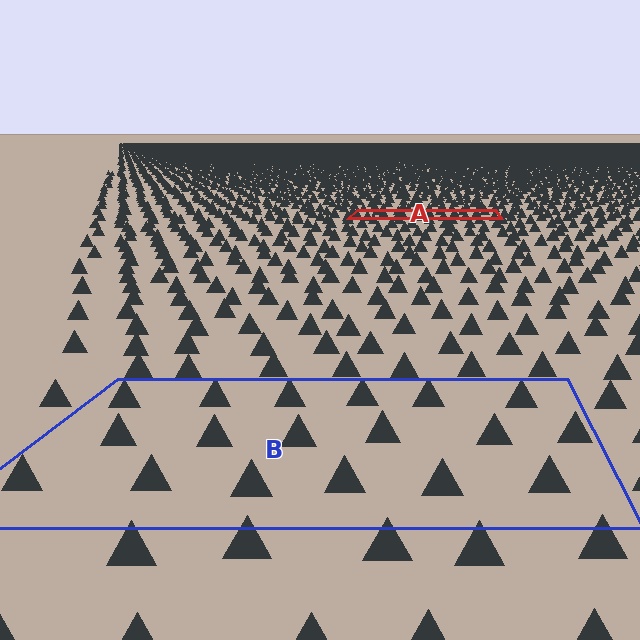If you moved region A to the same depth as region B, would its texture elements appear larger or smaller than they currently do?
They would appear larger. At a closer depth, the same texture elements are projected at a bigger on-screen size.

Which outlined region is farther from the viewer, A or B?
Region A is farther from the viewer — the texture elements inside it appear smaller and more densely packed.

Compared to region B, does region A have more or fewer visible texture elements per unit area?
Region A has more texture elements per unit area — they are packed more densely because it is farther away.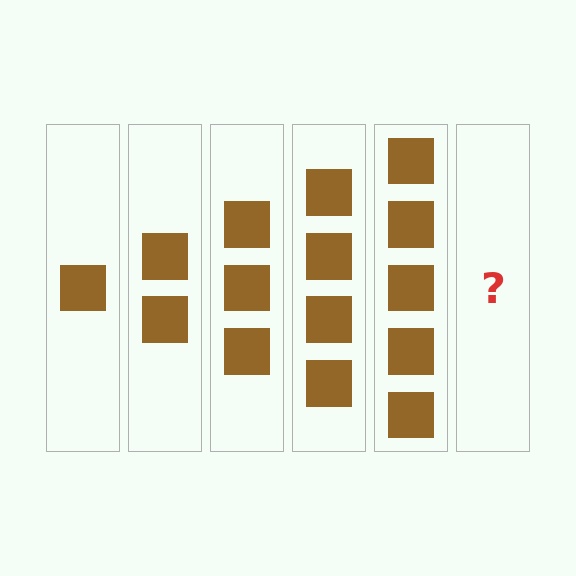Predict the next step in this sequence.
The next step is 6 squares.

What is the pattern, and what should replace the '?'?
The pattern is that each step adds one more square. The '?' should be 6 squares.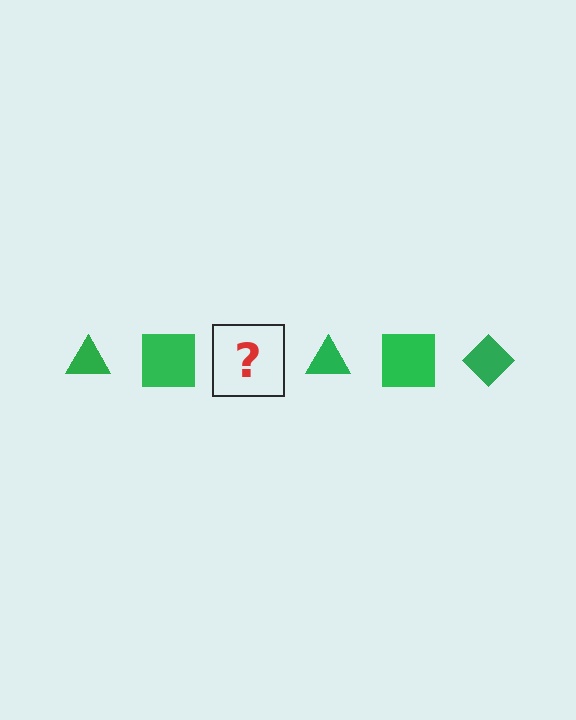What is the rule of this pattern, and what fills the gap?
The rule is that the pattern cycles through triangle, square, diamond shapes in green. The gap should be filled with a green diamond.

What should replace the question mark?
The question mark should be replaced with a green diamond.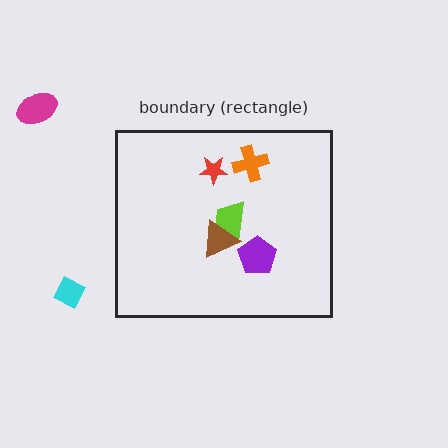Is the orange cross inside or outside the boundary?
Inside.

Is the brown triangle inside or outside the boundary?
Inside.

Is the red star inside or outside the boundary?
Inside.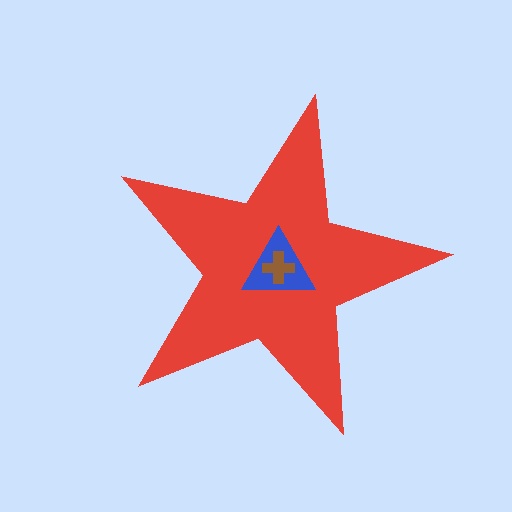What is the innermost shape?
The brown cross.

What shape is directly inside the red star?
The blue triangle.